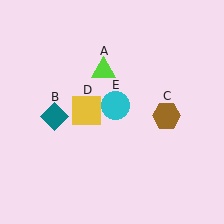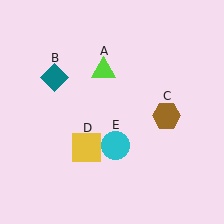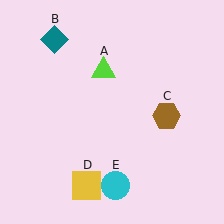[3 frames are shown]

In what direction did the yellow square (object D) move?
The yellow square (object D) moved down.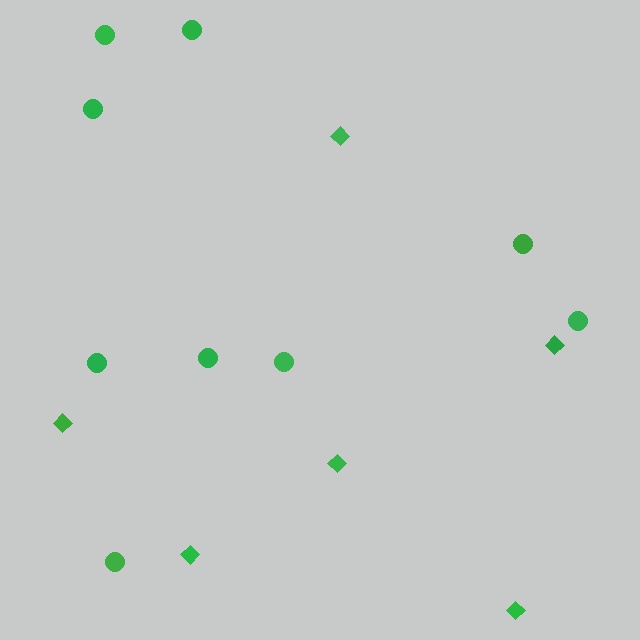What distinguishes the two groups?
There are 2 groups: one group of diamonds (6) and one group of circles (9).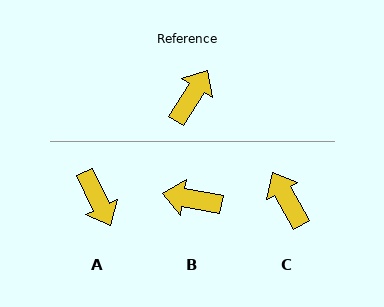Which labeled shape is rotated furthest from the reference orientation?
A, about 123 degrees away.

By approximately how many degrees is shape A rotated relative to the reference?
Approximately 123 degrees clockwise.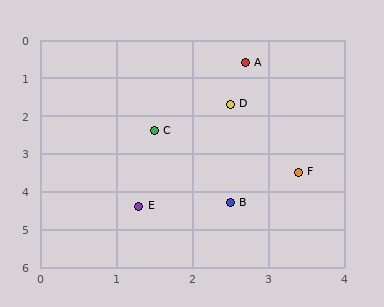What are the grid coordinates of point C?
Point C is at approximately (1.5, 2.4).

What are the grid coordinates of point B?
Point B is at approximately (2.5, 4.3).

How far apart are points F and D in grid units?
Points F and D are about 2.0 grid units apart.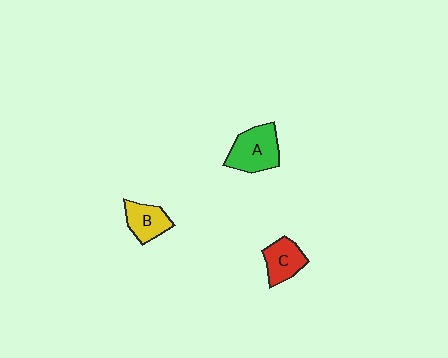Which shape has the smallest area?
Shape B (yellow).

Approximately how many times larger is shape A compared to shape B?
Approximately 1.5 times.